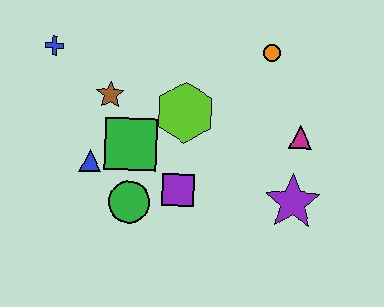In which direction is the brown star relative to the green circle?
The brown star is above the green circle.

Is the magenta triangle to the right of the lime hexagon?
Yes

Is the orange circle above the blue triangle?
Yes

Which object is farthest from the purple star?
The blue cross is farthest from the purple star.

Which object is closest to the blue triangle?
The green square is closest to the blue triangle.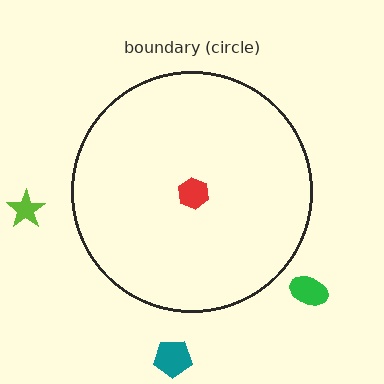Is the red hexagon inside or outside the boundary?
Inside.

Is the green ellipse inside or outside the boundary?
Outside.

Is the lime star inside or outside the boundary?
Outside.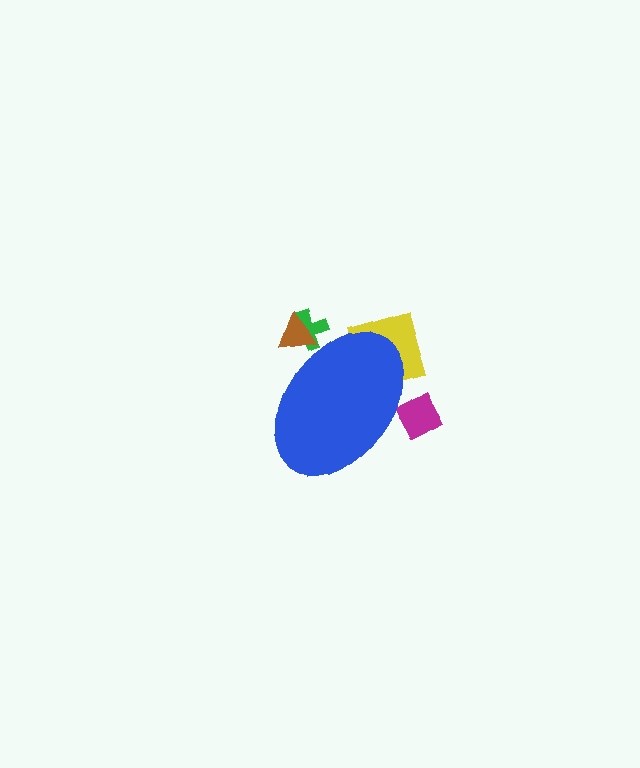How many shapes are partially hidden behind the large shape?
4 shapes are partially hidden.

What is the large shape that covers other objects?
A blue ellipse.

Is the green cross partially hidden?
Yes, the green cross is partially hidden behind the blue ellipse.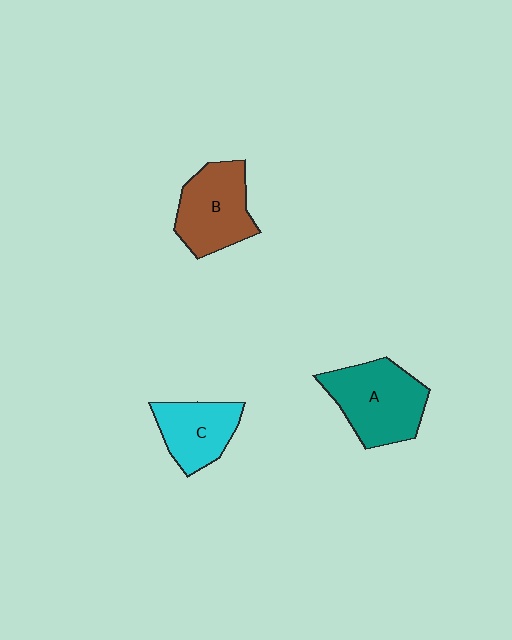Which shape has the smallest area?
Shape C (cyan).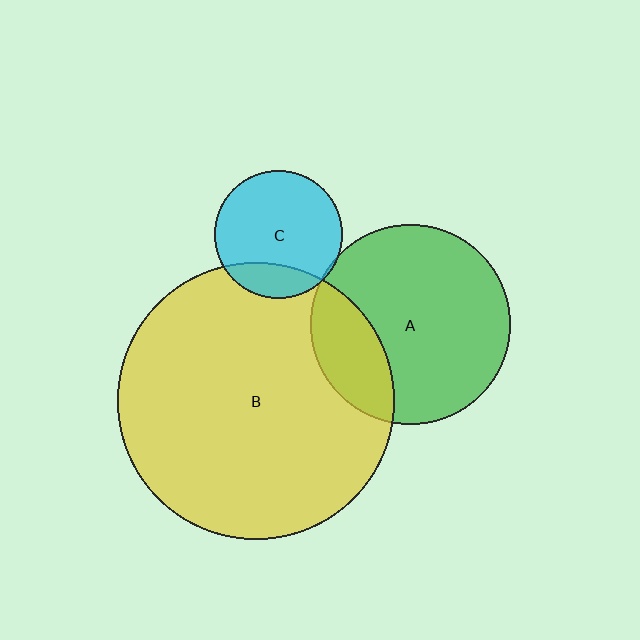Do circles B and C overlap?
Yes.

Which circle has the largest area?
Circle B (yellow).